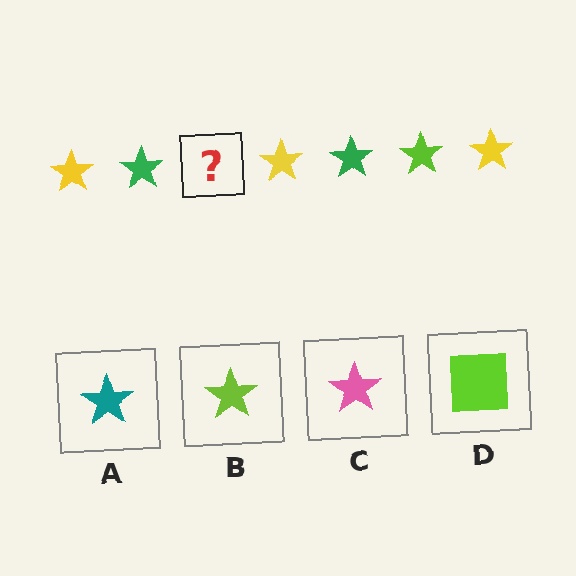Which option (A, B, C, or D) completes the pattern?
B.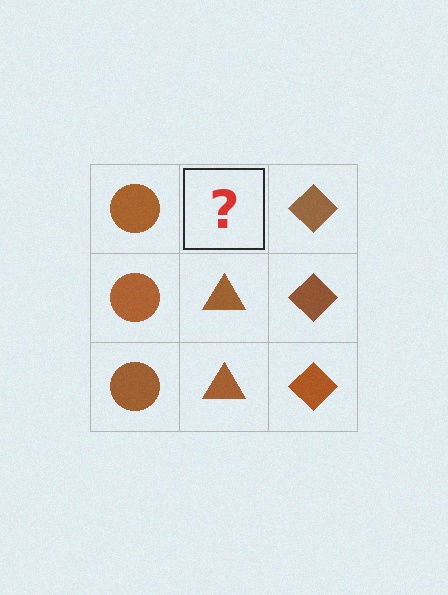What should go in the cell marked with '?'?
The missing cell should contain a brown triangle.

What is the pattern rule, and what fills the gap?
The rule is that each column has a consistent shape. The gap should be filled with a brown triangle.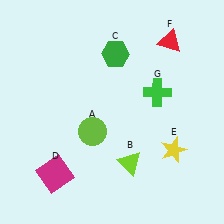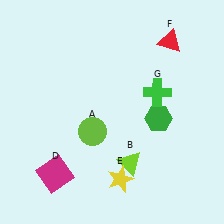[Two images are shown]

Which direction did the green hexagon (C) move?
The green hexagon (C) moved down.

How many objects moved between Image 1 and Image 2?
2 objects moved between the two images.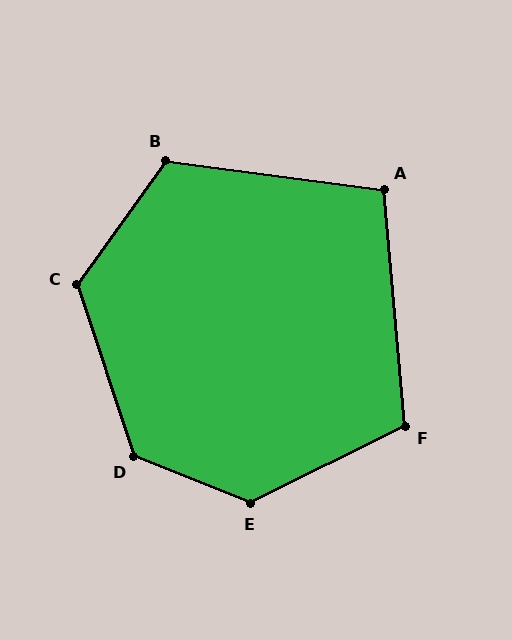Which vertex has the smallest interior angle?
A, at approximately 102 degrees.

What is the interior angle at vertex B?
Approximately 118 degrees (obtuse).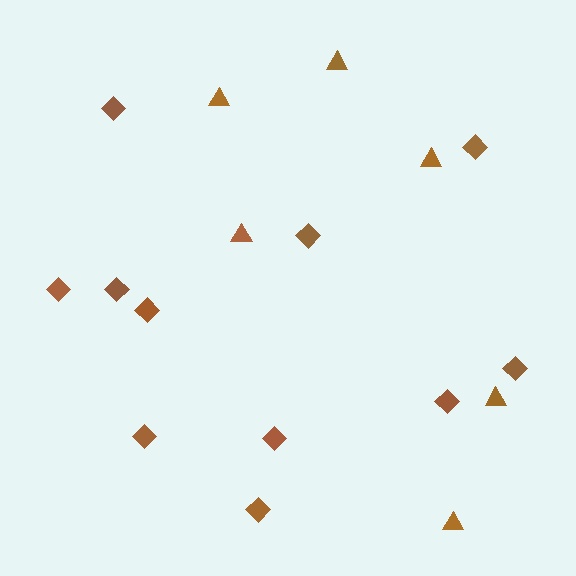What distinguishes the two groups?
There are 2 groups: one group of diamonds (11) and one group of triangles (6).